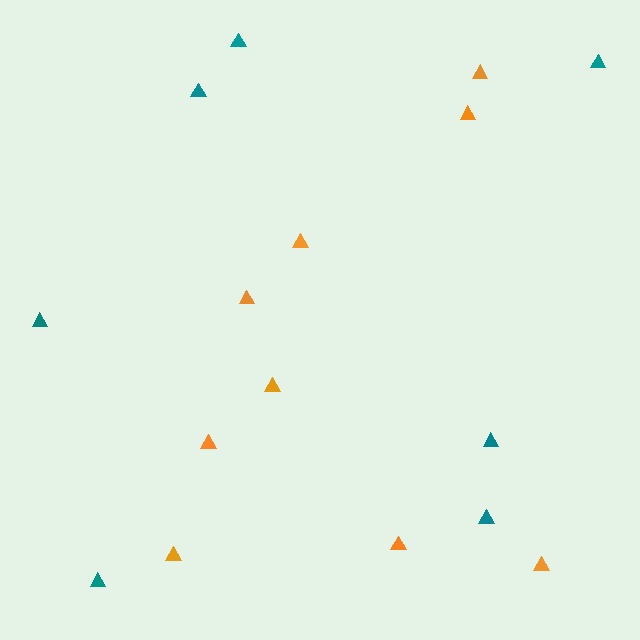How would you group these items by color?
There are 2 groups: one group of teal triangles (7) and one group of orange triangles (9).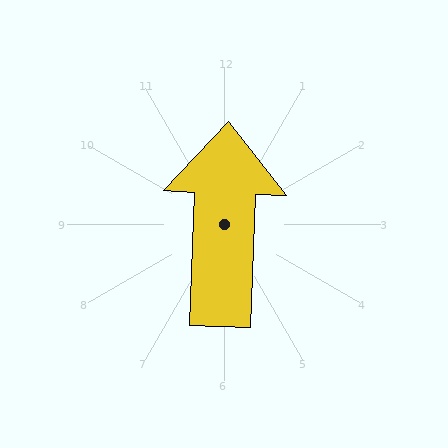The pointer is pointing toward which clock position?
Roughly 12 o'clock.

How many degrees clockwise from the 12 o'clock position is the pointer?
Approximately 2 degrees.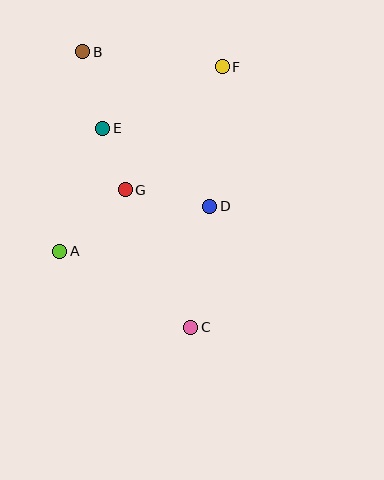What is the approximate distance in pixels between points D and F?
The distance between D and F is approximately 140 pixels.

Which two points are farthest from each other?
Points B and C are farthest from each other.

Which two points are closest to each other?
Points E and G are closest to each other.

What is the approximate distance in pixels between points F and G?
The distance between F and G is approximately 157 pixels.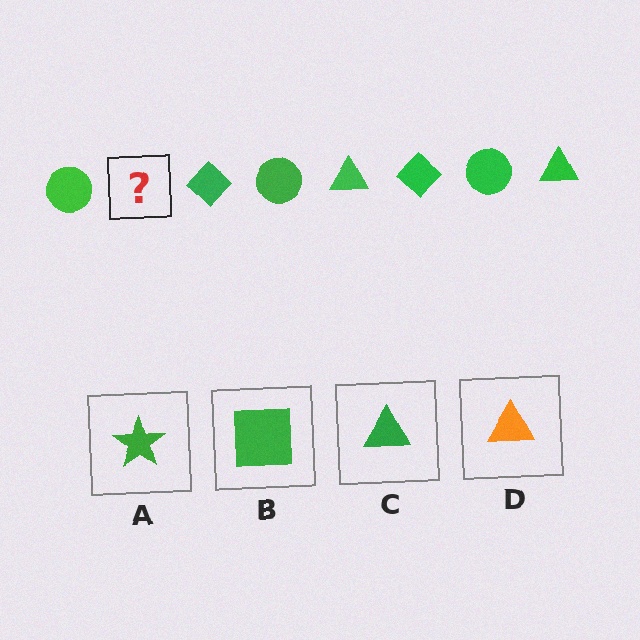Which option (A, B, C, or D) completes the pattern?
C.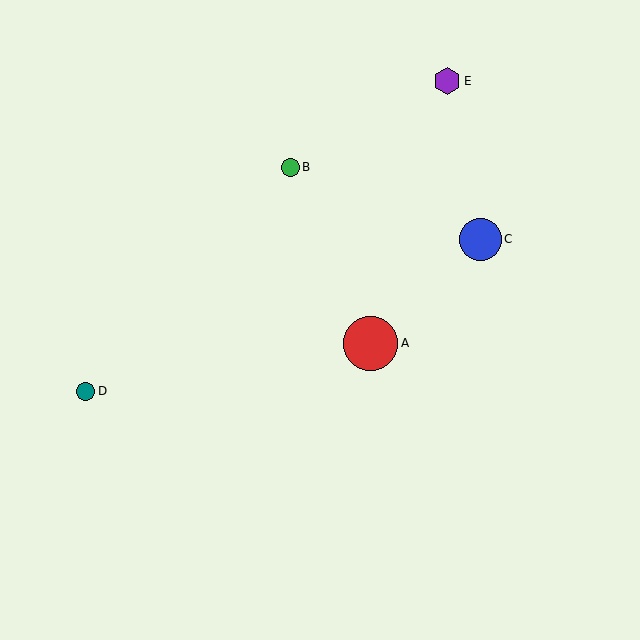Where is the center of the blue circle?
The center of the blue circle is at (481, 239).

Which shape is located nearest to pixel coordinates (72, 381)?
The teal circle (labeled D) at (86, 391) is nearest to that location.